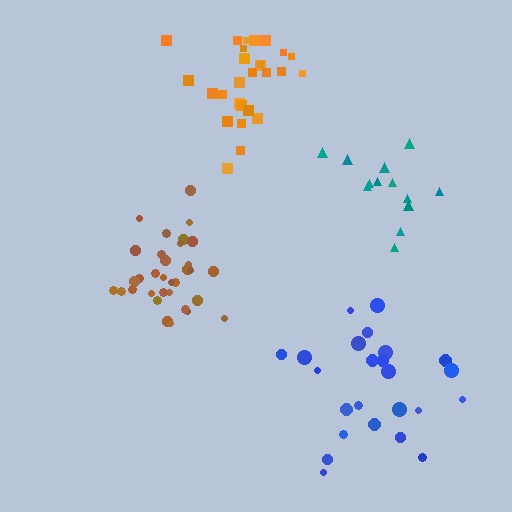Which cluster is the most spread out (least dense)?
Blue.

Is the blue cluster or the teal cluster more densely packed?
Teal.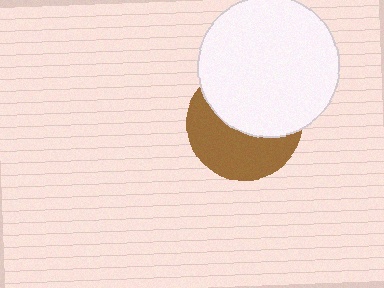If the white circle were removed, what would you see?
You would see the complete brown circle.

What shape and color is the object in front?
The object in front is a white circle.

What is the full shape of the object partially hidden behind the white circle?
The partially hidden object is a brown circle.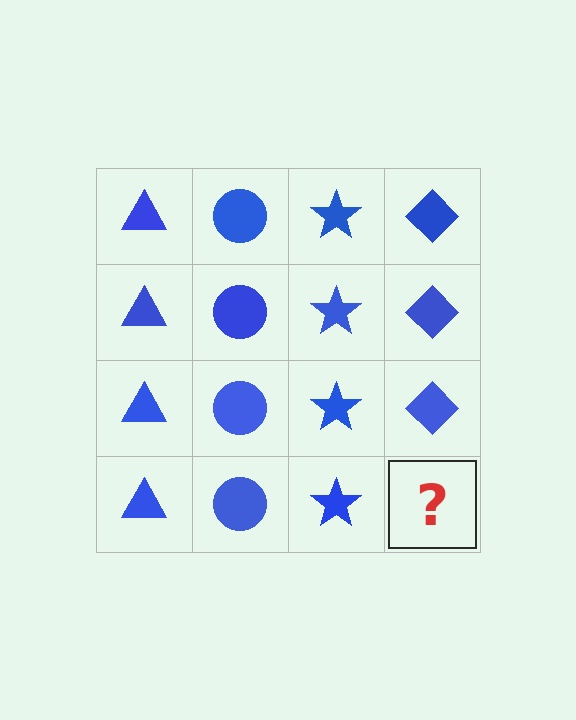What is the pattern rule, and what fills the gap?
The rule is that each column has a consistent shape. The gap should be filled with a blue diamond.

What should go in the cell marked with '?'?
The missing cell should contain a blue diamond.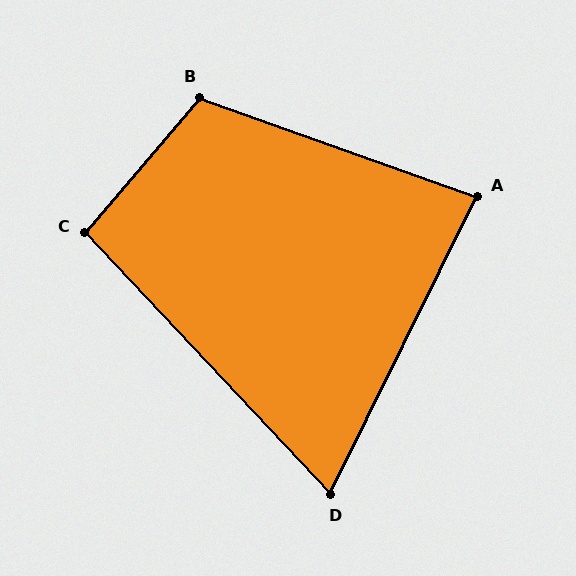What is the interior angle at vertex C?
Approximately 97 degrees (obtuse).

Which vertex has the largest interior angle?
B, at approximately 111 degrees.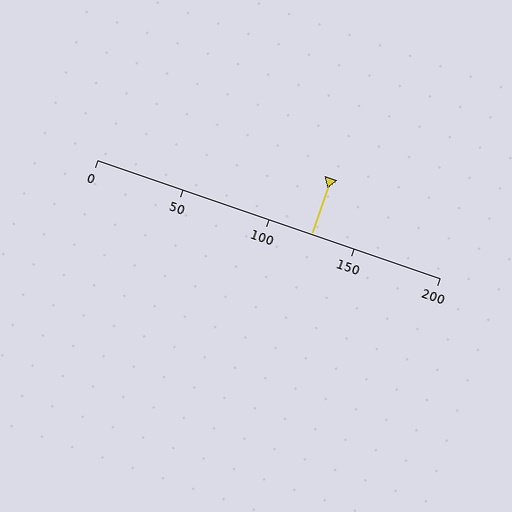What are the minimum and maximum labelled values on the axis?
The axis runs from 0 to 200.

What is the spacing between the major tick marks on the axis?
The major ticks are spaced 50 apart.